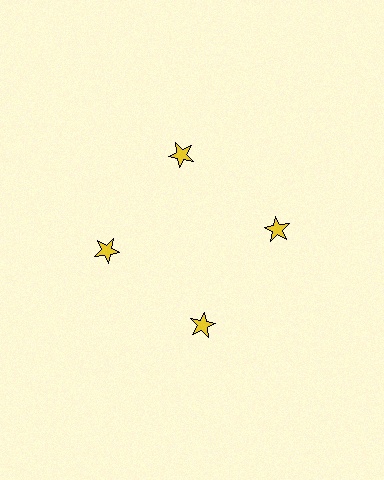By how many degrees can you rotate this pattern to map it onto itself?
The pattern maps onto itself every 90 degrees of rotation.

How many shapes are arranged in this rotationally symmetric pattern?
There are 4 shapes, arranged in 4 groups of 1.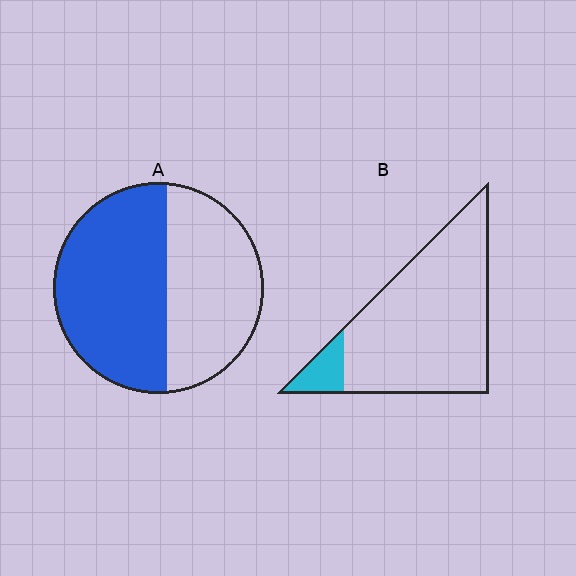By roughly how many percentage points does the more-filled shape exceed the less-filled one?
By roughly 45 percentage points (A over B).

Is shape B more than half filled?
No.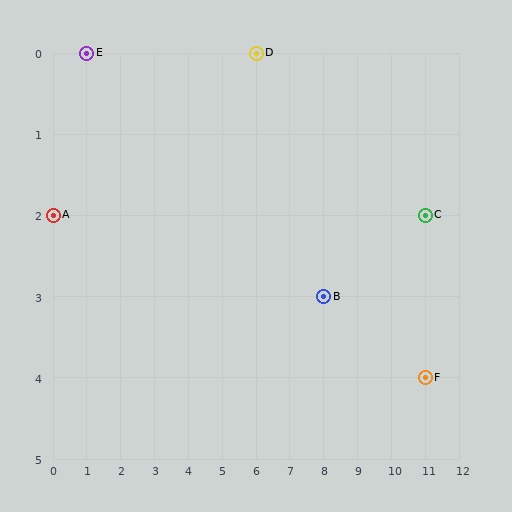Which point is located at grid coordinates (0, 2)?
Point A is at (0, 2).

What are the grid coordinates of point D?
Point D is at grid coordinates (6, 0).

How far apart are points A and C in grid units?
Points A and C are 11 columns apart.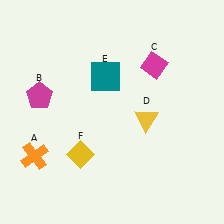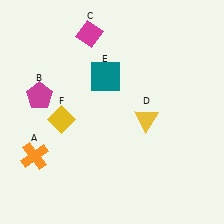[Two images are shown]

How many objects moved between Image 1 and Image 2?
2 objects moved between the two images.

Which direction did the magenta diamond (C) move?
The magenta diamond (C) moved left.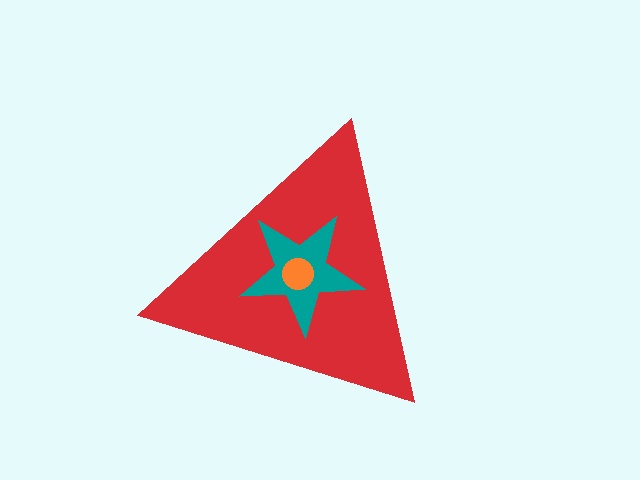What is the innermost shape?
The orange circle.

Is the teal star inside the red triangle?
Yes.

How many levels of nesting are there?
3.